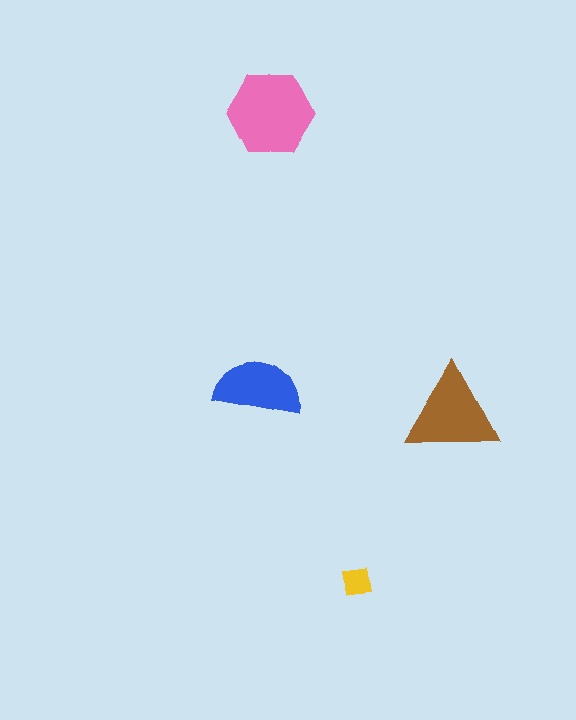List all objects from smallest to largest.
The yellow square, the blue semicircle, the brown triangle, the pink hexagon.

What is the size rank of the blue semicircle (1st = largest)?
3rd.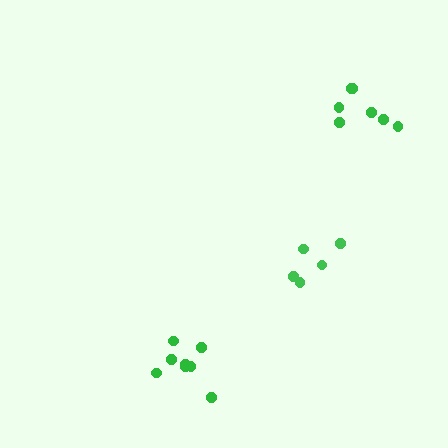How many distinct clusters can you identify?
There are 3 distinct clusters.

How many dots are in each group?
Group 1: 9 dots, Group 2: 7 dots, Group 3: 5 dots (21 total).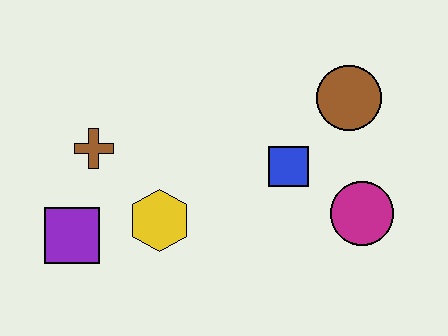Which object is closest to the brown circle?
The blue square is closest to the brown circle.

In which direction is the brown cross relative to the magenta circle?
The brown cross is to the left of the magenta circle.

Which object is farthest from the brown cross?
The magenta circle is farthest from the brown cross.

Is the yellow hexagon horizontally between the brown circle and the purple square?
Yes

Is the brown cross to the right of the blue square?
No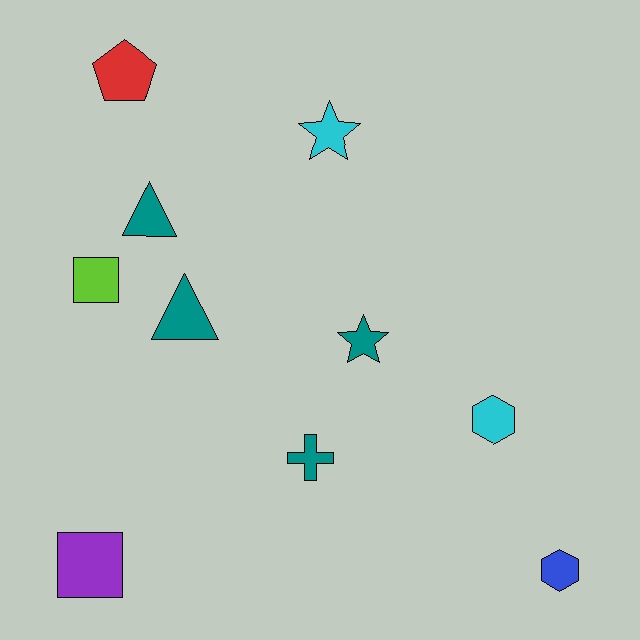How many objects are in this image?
There are 10 objects.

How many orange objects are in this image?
There are no orange objects.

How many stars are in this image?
There are 2 stars.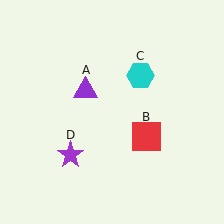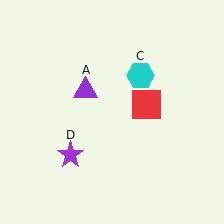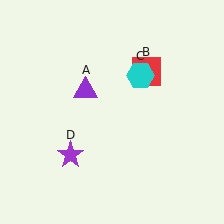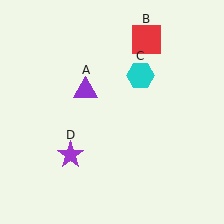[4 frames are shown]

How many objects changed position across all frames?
1 object changed position: red square (object B).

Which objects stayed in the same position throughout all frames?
Purple triangle (object A) and cyan hexagon (object C) and purple star (object D) remained stationary.